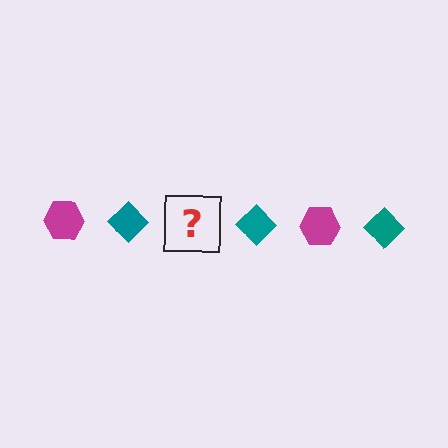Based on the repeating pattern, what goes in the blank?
The blank should be a magenta hexagon.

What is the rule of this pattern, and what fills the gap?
The rule is that the pattern alternates between magenta hexagon and teal diamond. The gap should be filled with a magenta hexagon.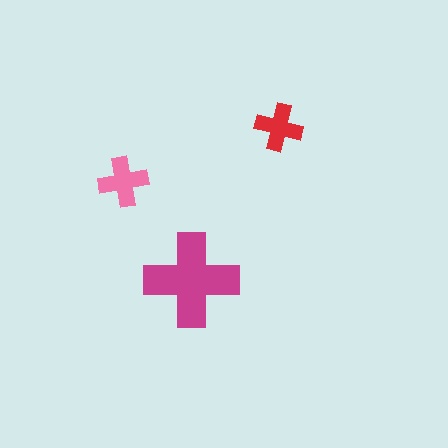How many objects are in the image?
There are 3 objects in the image.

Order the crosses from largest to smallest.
the magenta one, the pink one, the red one.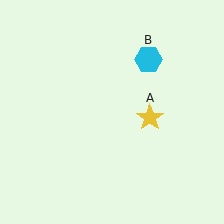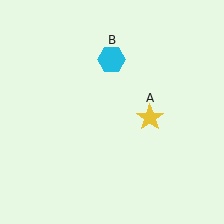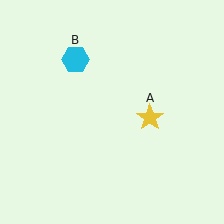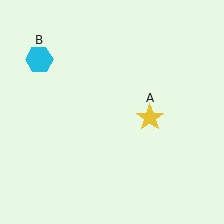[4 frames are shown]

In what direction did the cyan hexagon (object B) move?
The cyan hexagon (object B) moved left.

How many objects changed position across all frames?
1 object changed position: cyan hexagon (object B).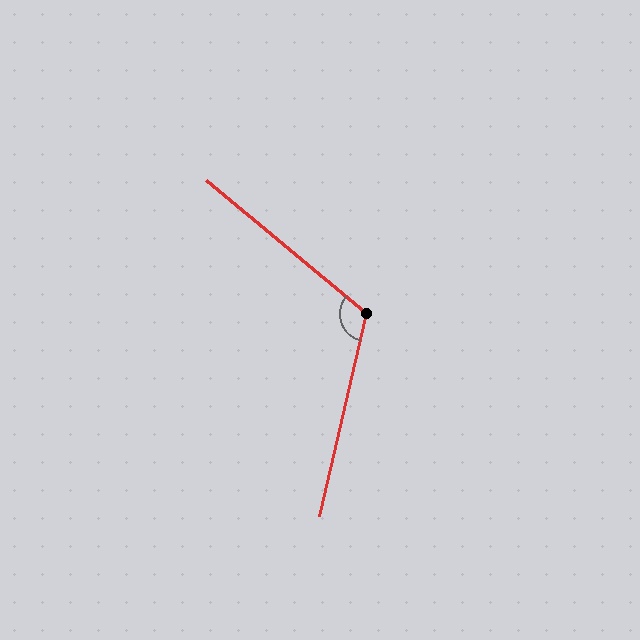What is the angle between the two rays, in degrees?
Approximately 117 degrees.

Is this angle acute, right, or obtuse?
It is obtuse.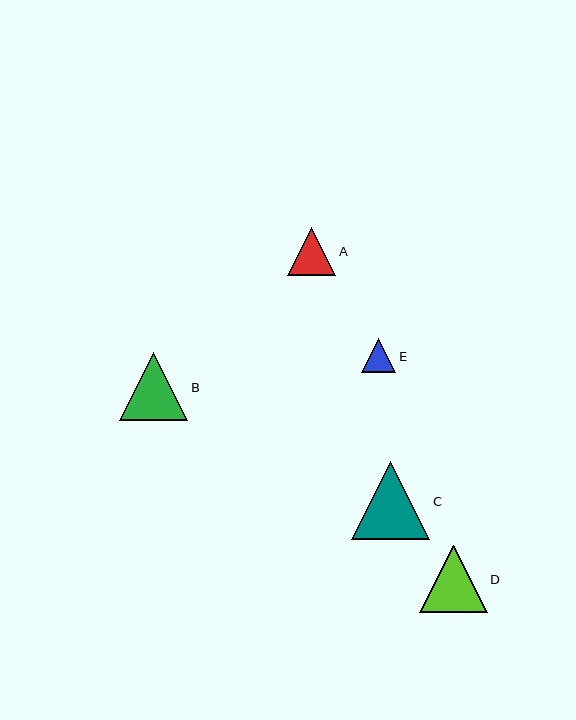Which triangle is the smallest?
Triangle E is the smallest with a size of approximately 34 pixels.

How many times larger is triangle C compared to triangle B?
Triangle C is approximately 1.1 times the size of triangle B.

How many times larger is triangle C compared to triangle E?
Triangle C is approximately 2.3 times the size of triangle E.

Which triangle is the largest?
Triangle C is the largest with a size of approximately 78 pixels.